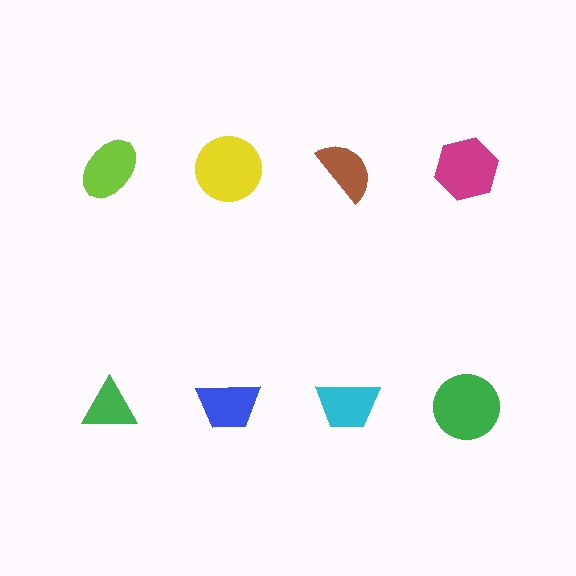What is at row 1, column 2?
A yellow circle.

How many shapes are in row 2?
4 shapes.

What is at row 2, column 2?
A blue trapezoid.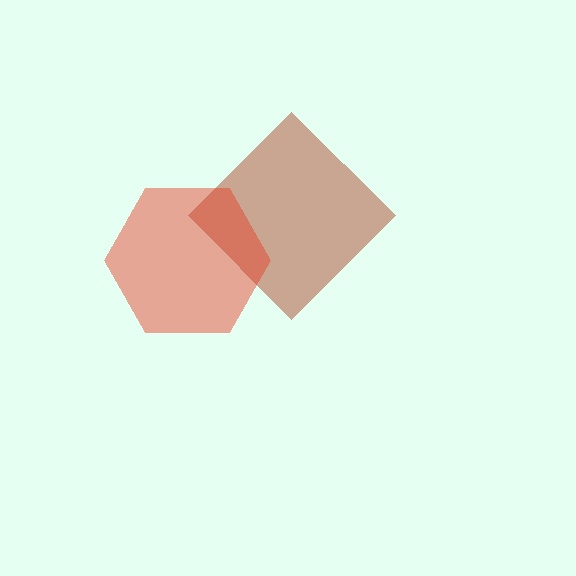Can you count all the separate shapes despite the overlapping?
Yes, there are 2 separate shapes.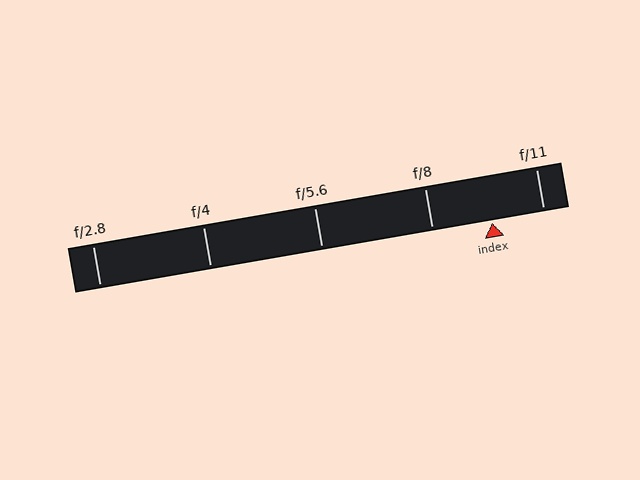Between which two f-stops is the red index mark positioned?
The index mark is between f/8 and f/11.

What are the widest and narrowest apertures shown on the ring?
The widest aperture shown is f/2.8 and the narrowest is f/11.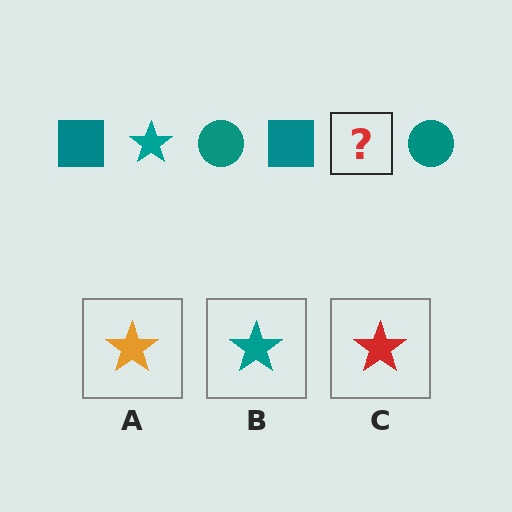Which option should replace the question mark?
Option B.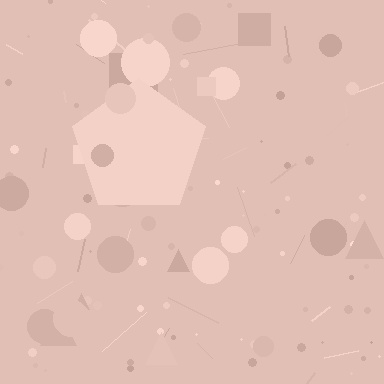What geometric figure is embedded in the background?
A pentagon is embedded in the background.